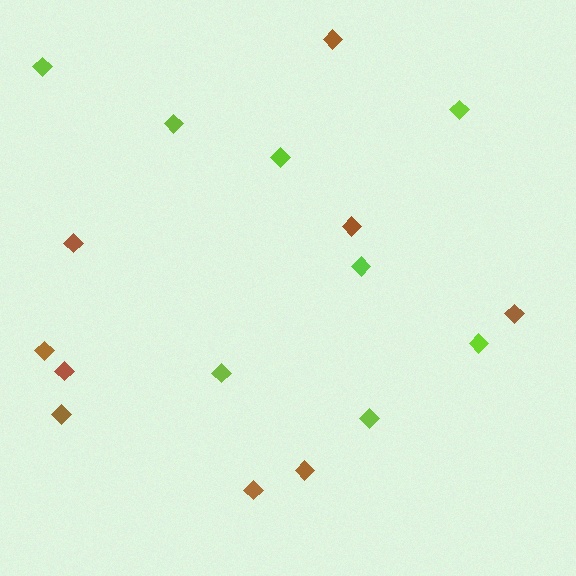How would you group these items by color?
There are 2 groups: one group of brown diamonds (9) and one group of lime diamonds (8).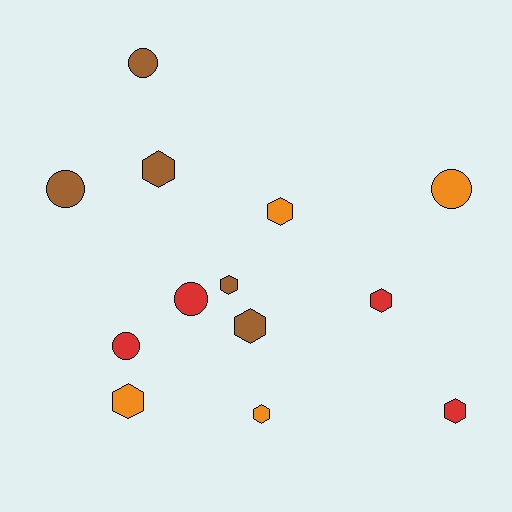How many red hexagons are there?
There are 2 red hexagons.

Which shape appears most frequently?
Hexagon, with 8 objects.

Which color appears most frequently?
Brown, with 5 objects.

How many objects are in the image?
There are 13 objects.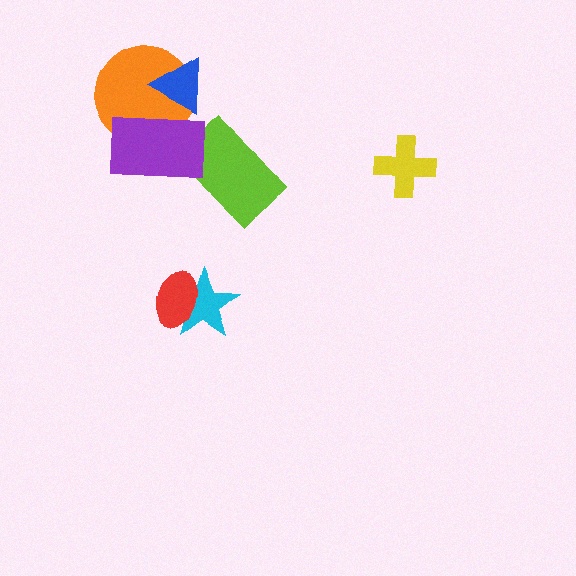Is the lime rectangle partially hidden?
Yes, it is partially covered by another shape.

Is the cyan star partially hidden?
Yes, it is partially covered by another shape.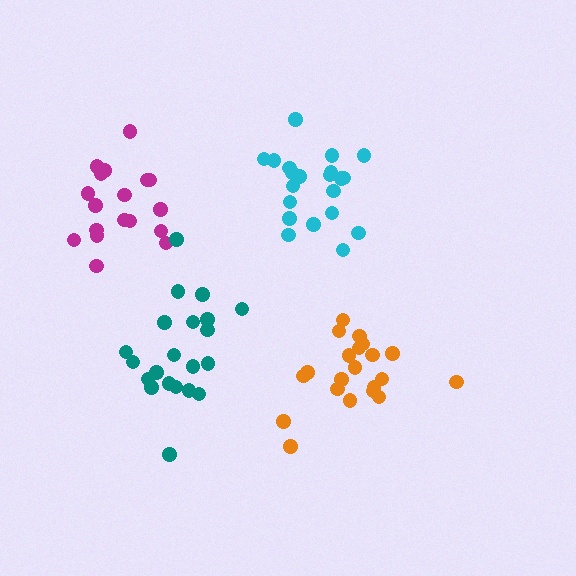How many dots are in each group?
Group 1: 21 dots, Group 2: 18 dots, Group 3: 21 dots, Group 4: 21 dots (81 total).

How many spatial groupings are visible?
There are 4 spatial groupings.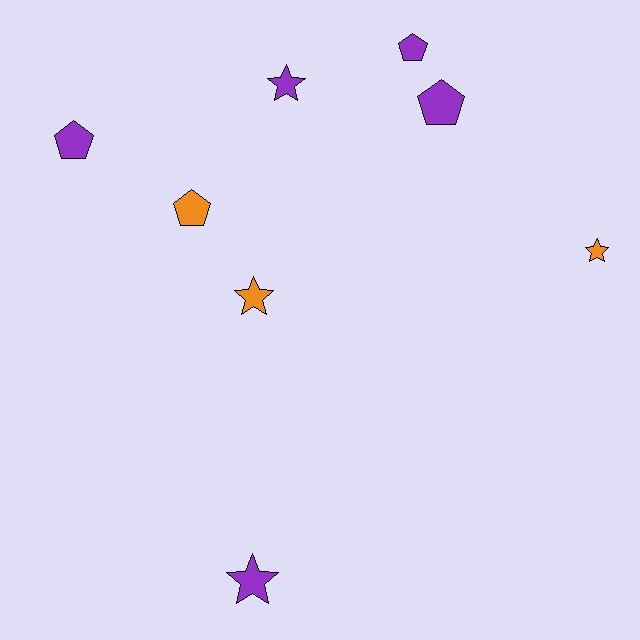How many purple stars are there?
There are 2 purple stars.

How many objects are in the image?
There are 8 objects.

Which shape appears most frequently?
Pentagon, with 4 objects.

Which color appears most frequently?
Purple, with 5 objects.